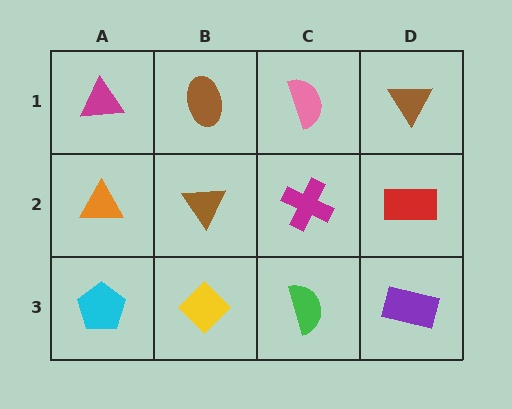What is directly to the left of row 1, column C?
A brown ellipse.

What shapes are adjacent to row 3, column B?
A brown triangle (row 2, column B), a cyan pentagon (row 3, column A), a green semicircle (row 3, column C).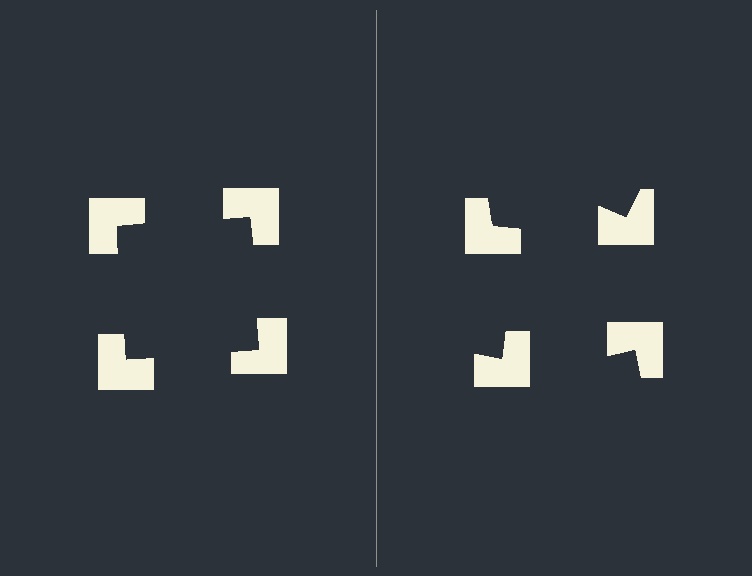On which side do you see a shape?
An illusory square appears on the left side. On the right side the wedge cuts are rotated, so no coherent shape forms.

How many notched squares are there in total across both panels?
8 — 4 on each side.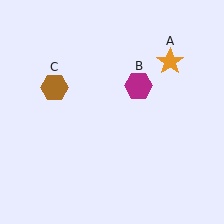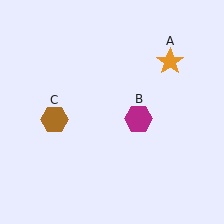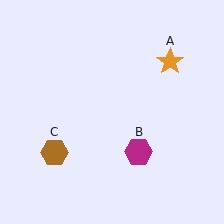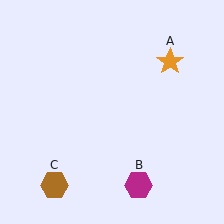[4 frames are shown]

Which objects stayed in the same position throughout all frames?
Orange star (object A) remained stationary.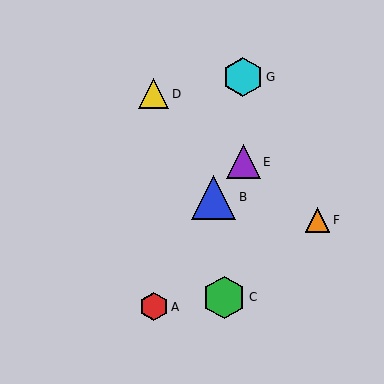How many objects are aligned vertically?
2 objects (A, D) are aligned vertically.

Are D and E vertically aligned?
No, D is at x≈154 and E is at x≈243.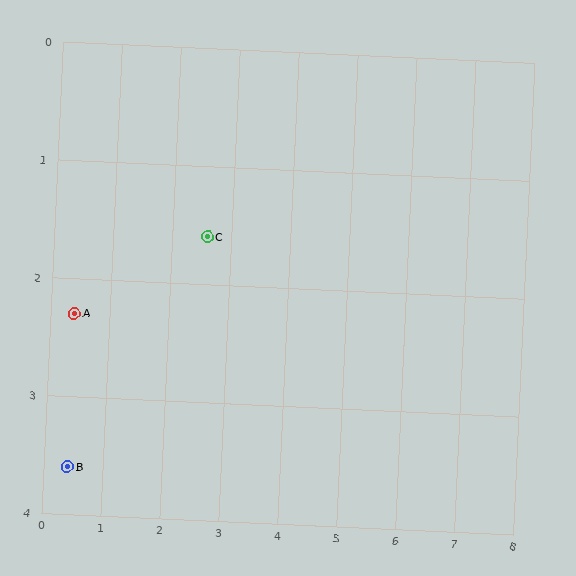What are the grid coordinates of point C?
Point C is at approximately (2.6, 1.6).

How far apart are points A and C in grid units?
Points A and C are about 2.3 grid units apart.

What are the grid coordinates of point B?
Point B is at approximately (0.4, 3.6).